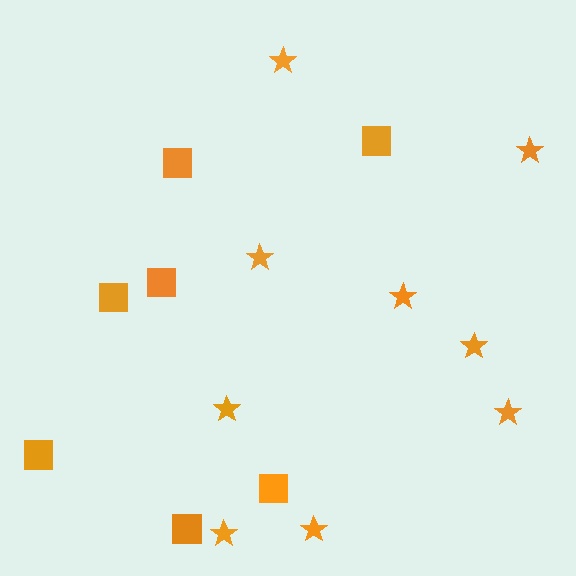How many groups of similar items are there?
There are 2 groups: one group of squares (7) and one group of stars (9).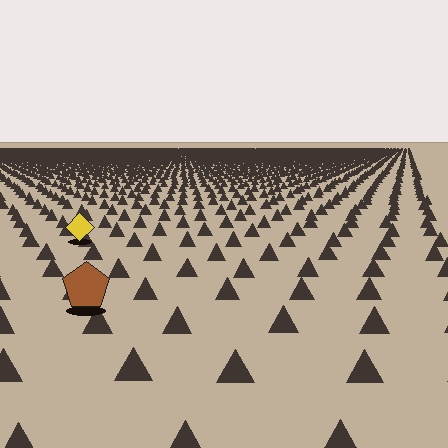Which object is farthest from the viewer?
The yellow diamond is farthest from the viewer. It appears smaller and the ground texture around it is denser.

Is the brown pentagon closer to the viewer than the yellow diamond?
Yes. The brown pentagon is closer — you can tell from the texture gradient: the ground texture is coarser near it.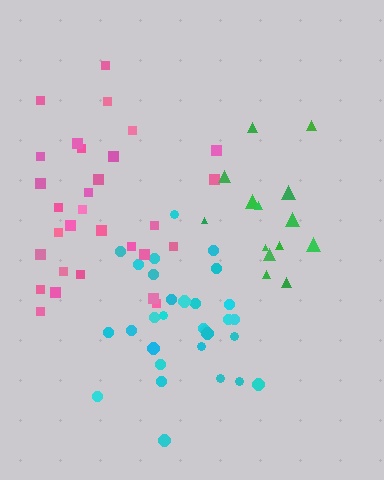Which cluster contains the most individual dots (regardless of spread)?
Cyan (30).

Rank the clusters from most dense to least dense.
cyan, pink, green.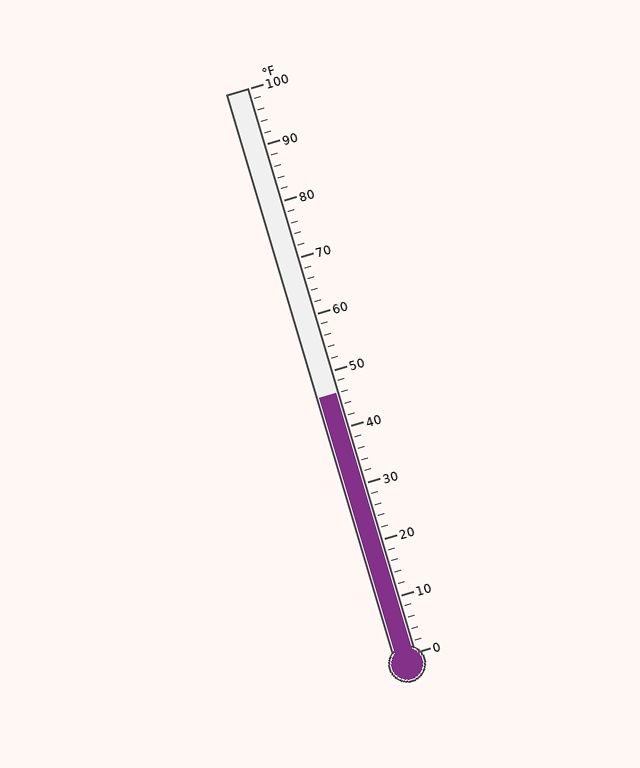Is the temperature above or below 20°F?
The temperature is above 20°F.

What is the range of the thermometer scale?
The thermometer scale ranges from 0°F to 100°F.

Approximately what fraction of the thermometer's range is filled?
The thermometer is filled to approximately 45% of its range.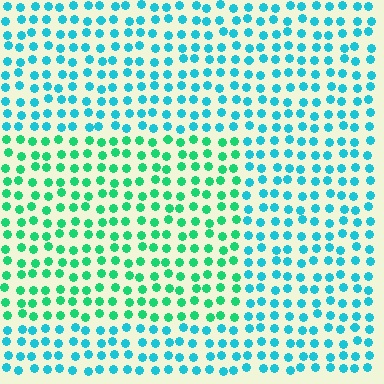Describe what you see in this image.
The image is filled with small cyan elements in a uniform arrangement. A rectangle-shaped region is visible where the elements are tinted to a slightly different hue, forming a subtle color boundary.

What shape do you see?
I see a rectangle.